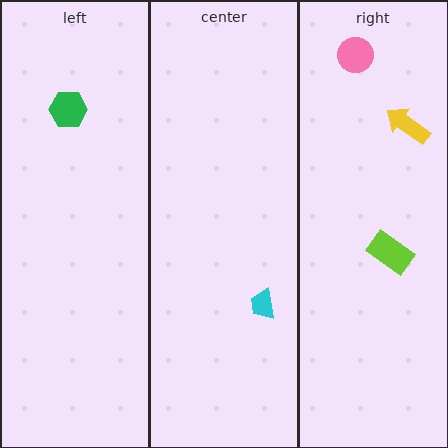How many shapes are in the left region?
1.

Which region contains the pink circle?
The right region.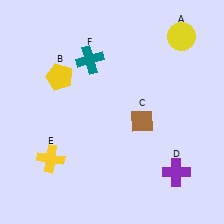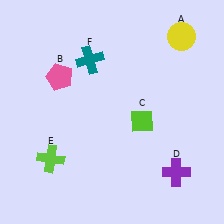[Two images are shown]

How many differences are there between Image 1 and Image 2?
There are 3 differences between the two images.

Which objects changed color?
B changed from yellow to pink. C changed from brown to lime. E changed from yellow to lime.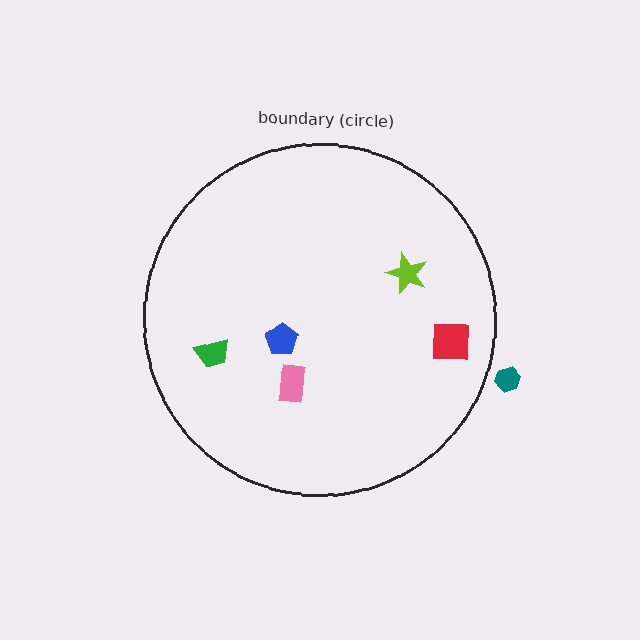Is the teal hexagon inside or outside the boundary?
Outside.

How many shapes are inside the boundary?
5 inside, 1 outside.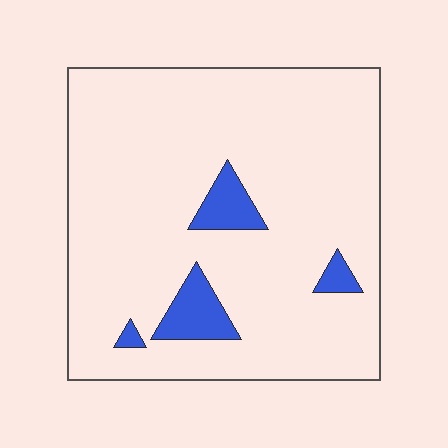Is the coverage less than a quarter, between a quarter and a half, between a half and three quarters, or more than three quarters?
Less than a quarter.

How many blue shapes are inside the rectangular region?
4.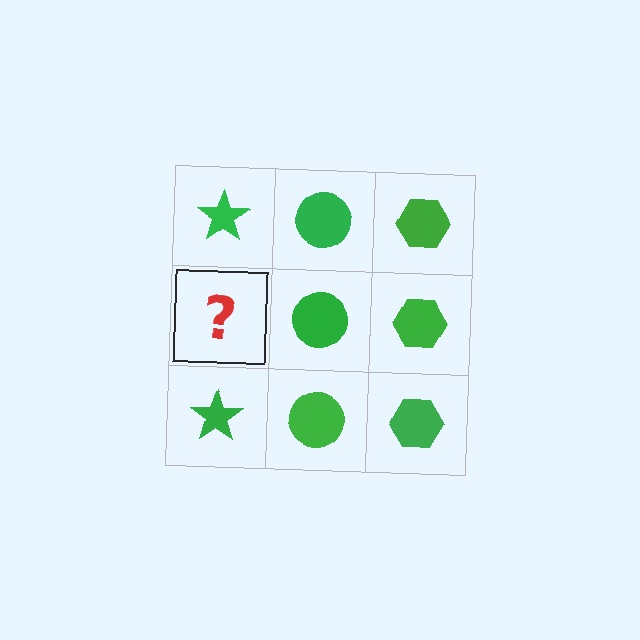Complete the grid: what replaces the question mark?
The question mark should be replaced with a green star.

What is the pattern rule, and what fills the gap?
The rule is that each column has a consistent shape. The gap should be filled with a green star.